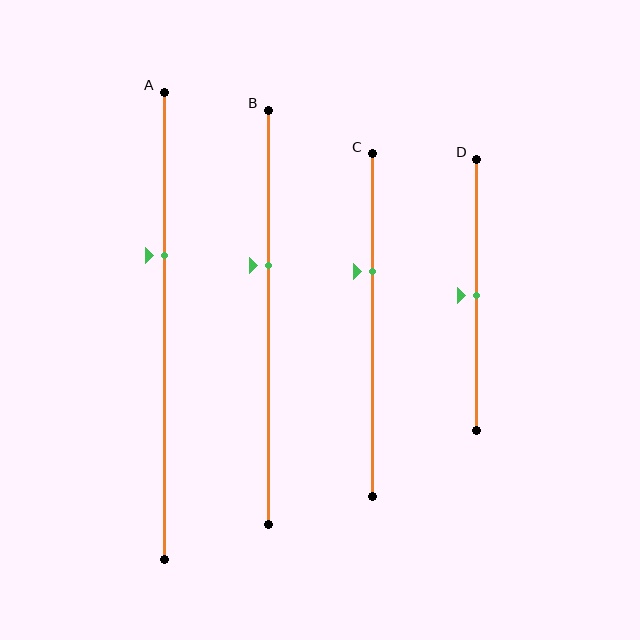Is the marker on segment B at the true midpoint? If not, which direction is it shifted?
No, the marker on segment B is shifted upward by about 13% of the segment length.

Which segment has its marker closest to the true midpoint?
Segment D has its marker closest to the true midpoint.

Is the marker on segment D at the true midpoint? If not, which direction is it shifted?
Yes, the marker on segment D is at the true midpoint.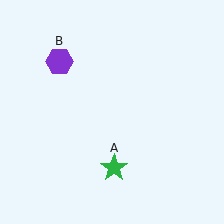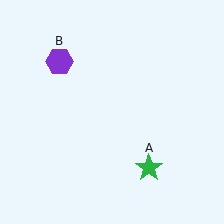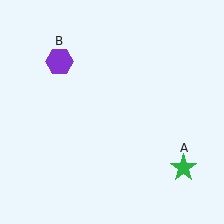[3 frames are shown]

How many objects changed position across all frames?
1 object changed position: green star (object A).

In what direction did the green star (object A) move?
The green star (object A) moved right.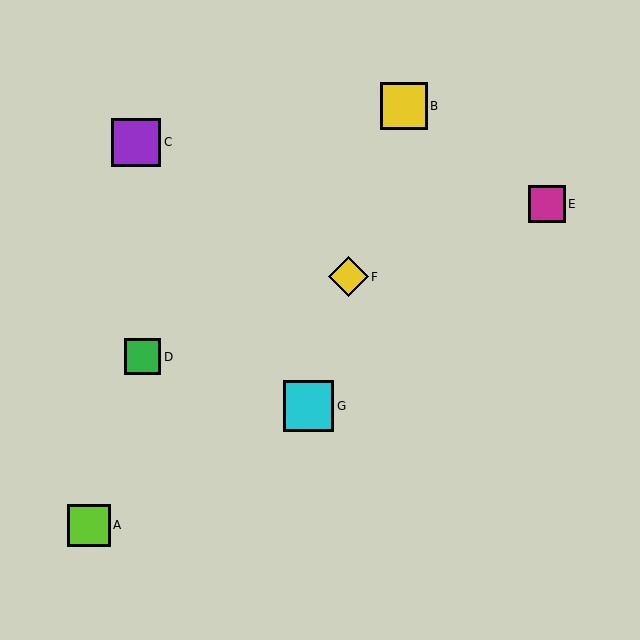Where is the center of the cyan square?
The center of the cyan square is at (308, 406).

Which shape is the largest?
The cyan square (labeled G) is the largest.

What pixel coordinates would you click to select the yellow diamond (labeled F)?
Click at (348, 277) to select the yellow diamond F.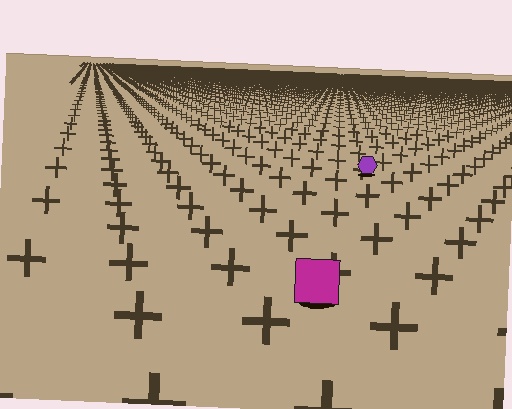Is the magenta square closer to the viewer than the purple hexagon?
Yes. The magenta square is closer — you can tell from the texture gradient: the ground texture is coarser near it.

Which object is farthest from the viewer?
The purple hexagon is farthest from the viewer. It appears smaller and the ground texture around it is denser.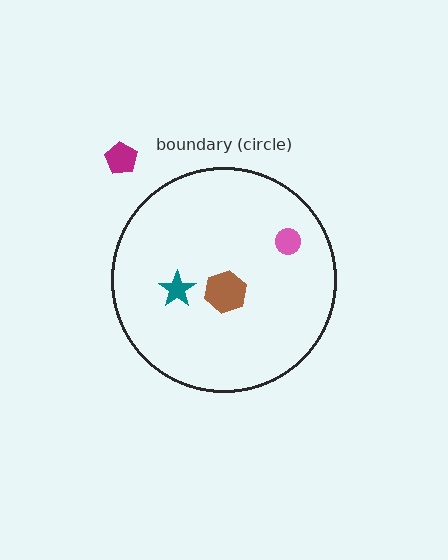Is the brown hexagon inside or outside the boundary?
Inside.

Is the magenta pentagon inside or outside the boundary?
Outside.